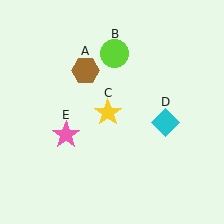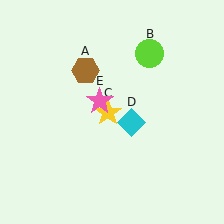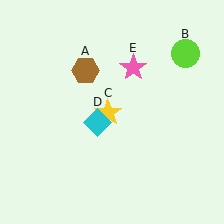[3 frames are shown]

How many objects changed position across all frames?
3 objects changed position: lime circle (object B), cyan diamond (object D), pink star (object E).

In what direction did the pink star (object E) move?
The pink star (object E) moved up and to the right.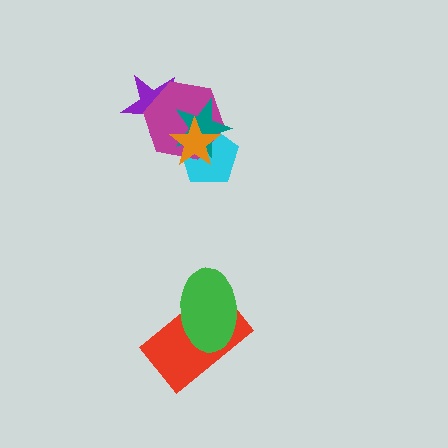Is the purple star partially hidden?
Yes, it is partially covered by another shape.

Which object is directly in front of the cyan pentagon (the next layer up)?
The magenta hexagon is directly in front of the cyan pentagon.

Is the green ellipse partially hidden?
No, no other shape covers it.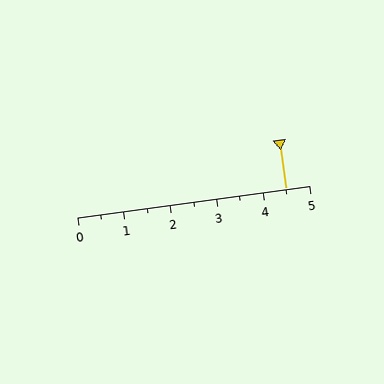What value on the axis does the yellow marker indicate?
The marker indicates approximately 4.5.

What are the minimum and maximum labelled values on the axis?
The axis runs from 0 to 5.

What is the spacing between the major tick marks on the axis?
The major ticks are spaced 1 apart.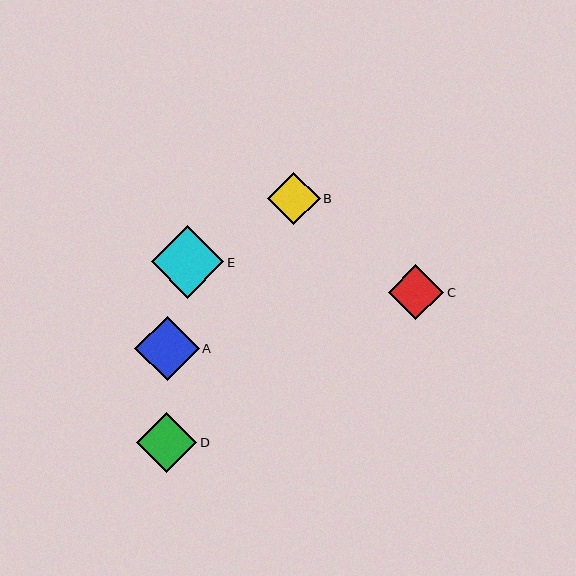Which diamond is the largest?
Diamond E is the largest with a size of approximately 73 pixels.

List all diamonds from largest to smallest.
From largest to smallest: E, A, D, C, B.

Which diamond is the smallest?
Diamond B is the smallest with a size of approximately 53 pixels.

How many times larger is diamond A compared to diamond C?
Diamond A is approximately 1.2 times the size of diamond C.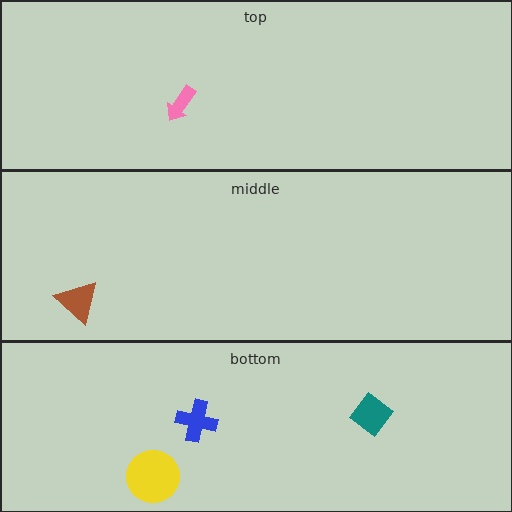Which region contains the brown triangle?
The middle region.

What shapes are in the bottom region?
The teal diamond, the blue cross, the yellow circle.